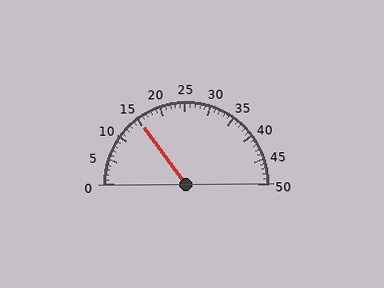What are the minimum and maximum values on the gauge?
The gauge ranges from 0 to 50.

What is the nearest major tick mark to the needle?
The nearest major tick mark is 15.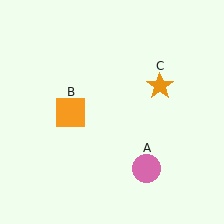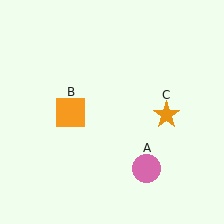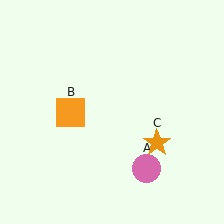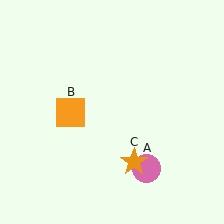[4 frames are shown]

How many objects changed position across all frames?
1 object changed position: orange star (object C).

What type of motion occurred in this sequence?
The orange star (object C) rotated clockwise around the center of the scene.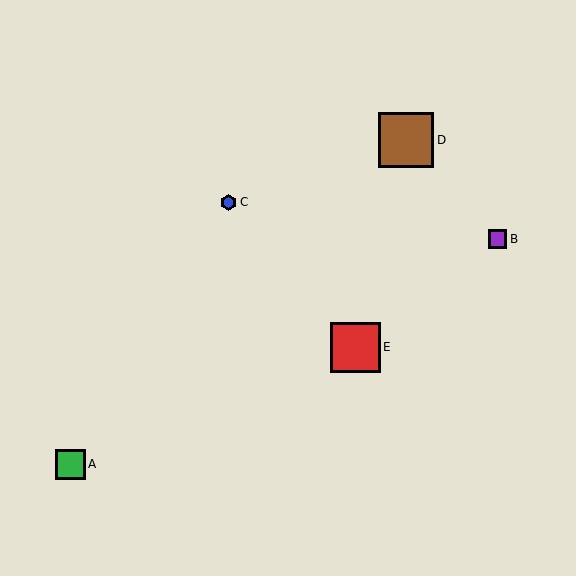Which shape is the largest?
The brown square (labeled D) is the largest.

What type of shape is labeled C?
Shape C is a blue hexagon.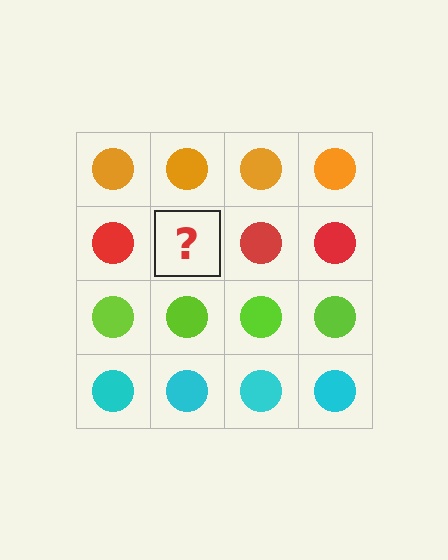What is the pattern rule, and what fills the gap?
The rule is that each row has a consistent color. The gap should be filled with a red circle.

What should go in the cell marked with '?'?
The missing cell should contain a red circle.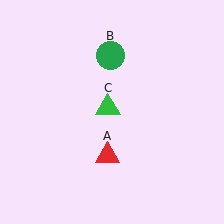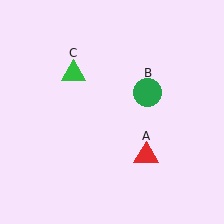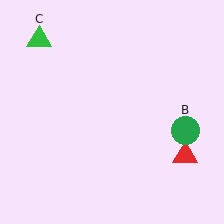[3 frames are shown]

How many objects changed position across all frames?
3 objects changed position: red triangle (object A), green circle (object B), green triangle (object C).